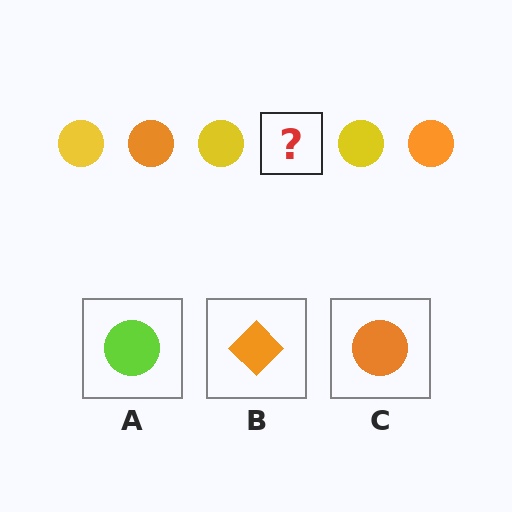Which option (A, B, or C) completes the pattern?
C.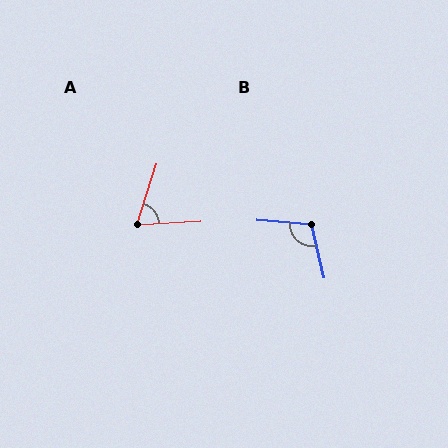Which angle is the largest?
B, at approximately 108 degrees.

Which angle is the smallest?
A, at approximately 68 degrees.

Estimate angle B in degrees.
Approximately 108 degrees.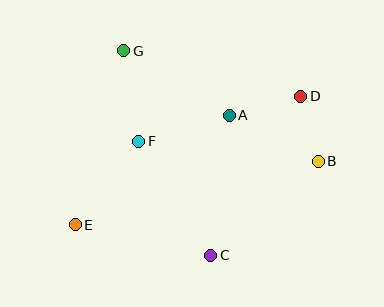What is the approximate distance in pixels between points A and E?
The distance between A and E is approximately 189 pixels.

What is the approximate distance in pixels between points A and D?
The distance between A and D is approximately 74 pixels.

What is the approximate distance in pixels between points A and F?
The distance between A and F is approximately 94 pixels.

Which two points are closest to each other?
Points B and D are closest to each other.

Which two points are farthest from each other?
Points D and E are farthest from each other.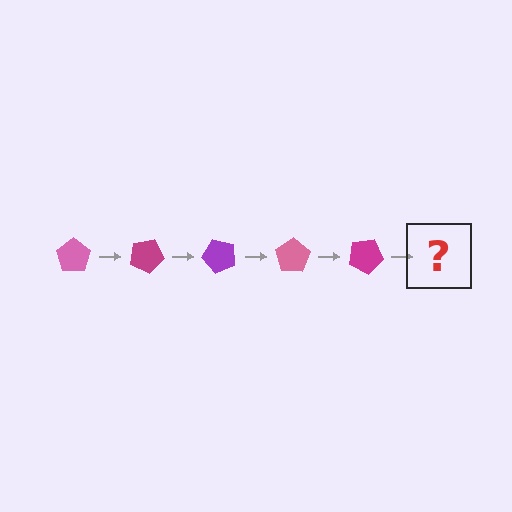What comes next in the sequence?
The next element should be a purple pentagon, rotated 125 degrees from the start.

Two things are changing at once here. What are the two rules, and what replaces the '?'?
The two rules are that it rotates 25 degrees each step and the color cycles through pink, magenta, and purple. The '?' should be a purple pentagon, rotated 125 degrees from the start.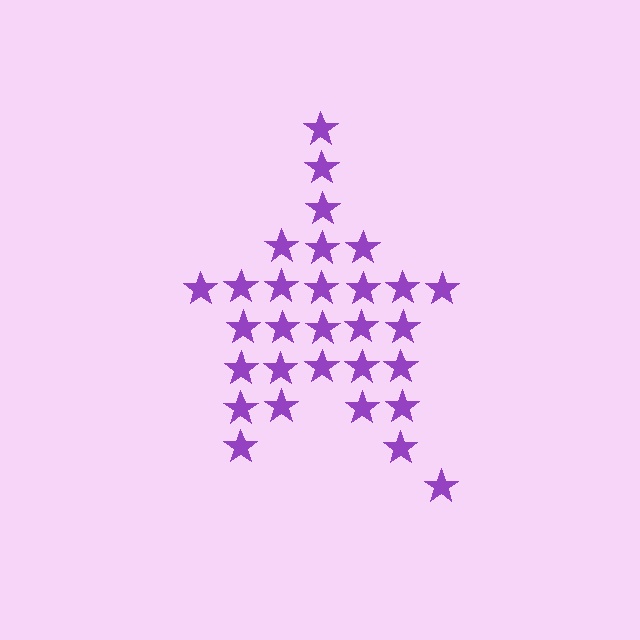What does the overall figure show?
The overall figure shows a star.